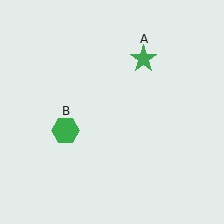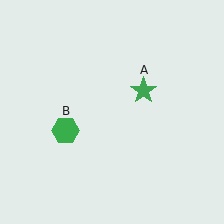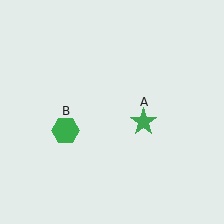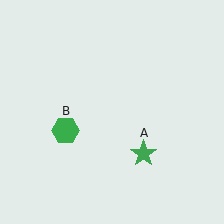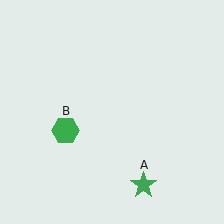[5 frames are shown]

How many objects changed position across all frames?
1 object changed position: green star (object A).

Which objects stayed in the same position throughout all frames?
Green hexagon (object B) remained stationary.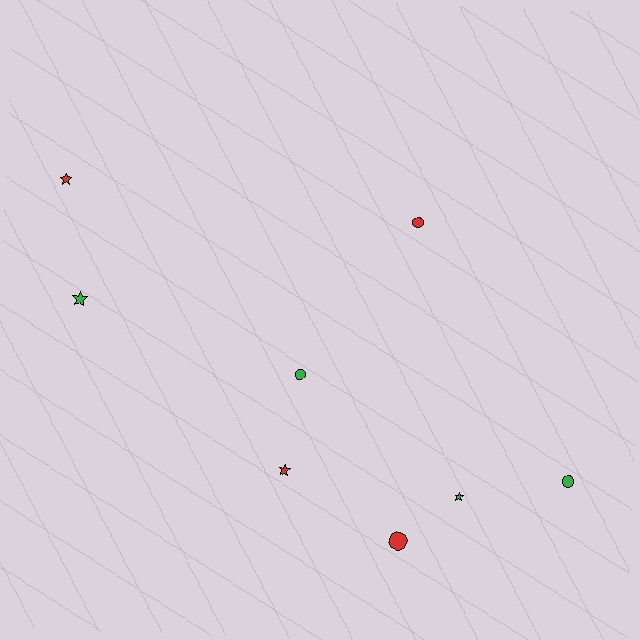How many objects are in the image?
There are 8 objects.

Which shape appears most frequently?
Circle, with 4 objects.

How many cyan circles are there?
There are no cyan circles.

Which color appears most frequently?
Green, with 4 objects.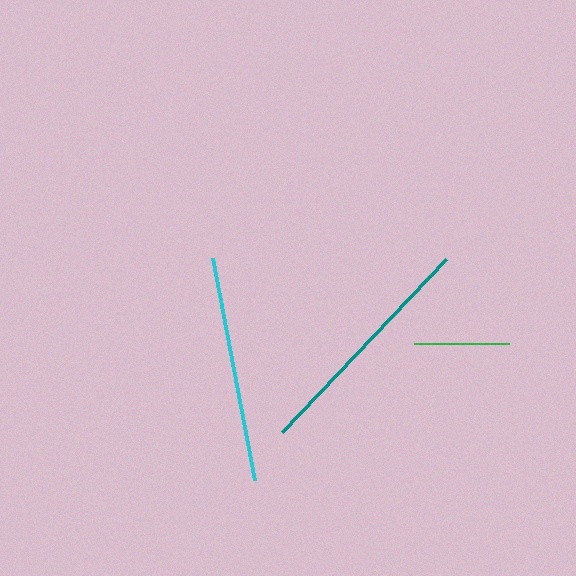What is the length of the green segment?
The green segment is approximately 95 pixels long.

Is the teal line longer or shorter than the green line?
The teal line is longer than the green line.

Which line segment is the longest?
The teal line is the longest at approximately 238 pixels.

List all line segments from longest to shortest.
From longest to shortest: teal, cyan, green.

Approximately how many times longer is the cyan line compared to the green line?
The cyan line is approximately 2.4 times the length of the green line.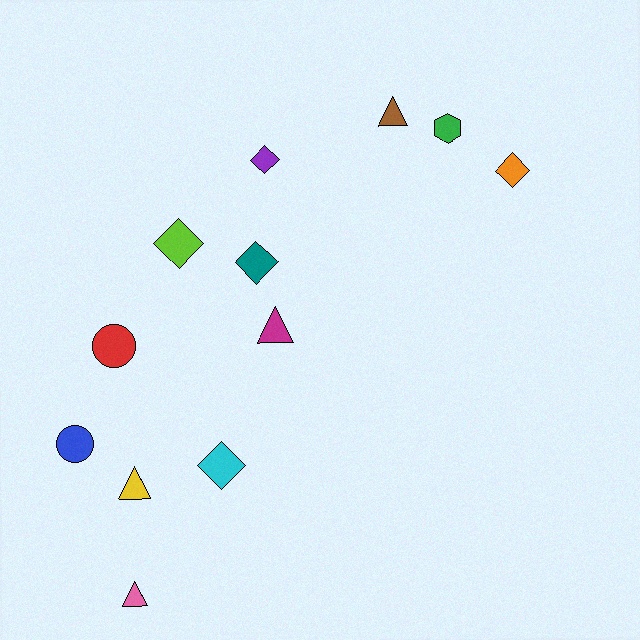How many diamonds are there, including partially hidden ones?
There are 5 diamonds.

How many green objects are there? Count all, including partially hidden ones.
There is 1 green object.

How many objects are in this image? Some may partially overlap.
There are 12 objects.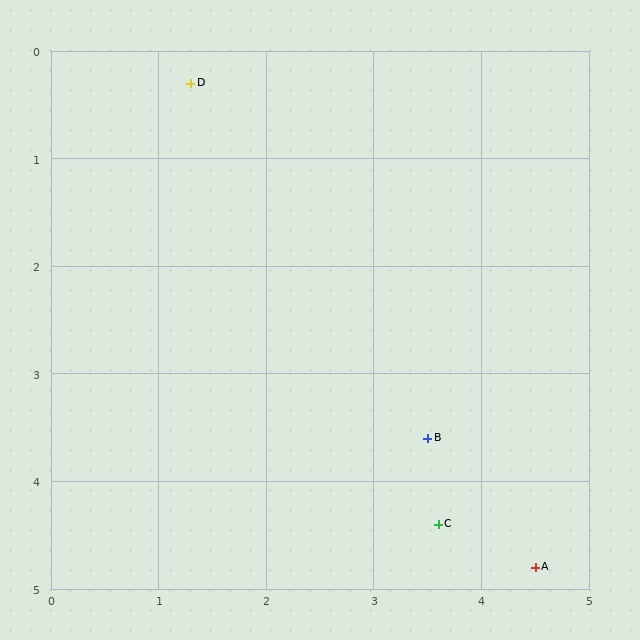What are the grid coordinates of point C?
Point C is at approximately (3.6, 4.4).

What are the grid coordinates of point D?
Point D is at approximately (1.3, 0.3).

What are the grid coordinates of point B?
Point B is at approximately (3.5, 3.6).